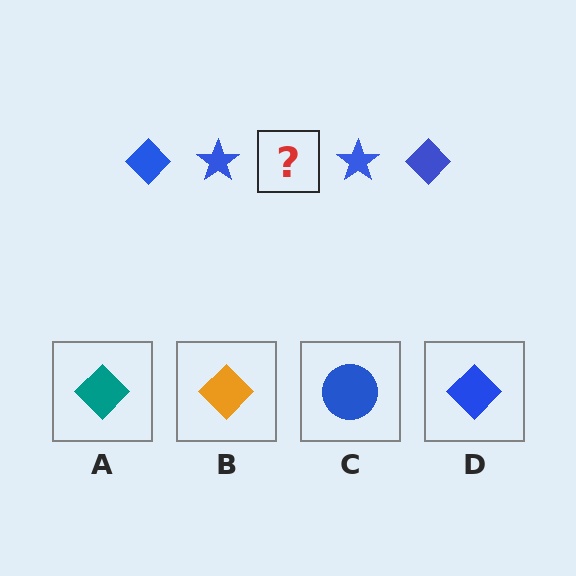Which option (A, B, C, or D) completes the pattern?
D.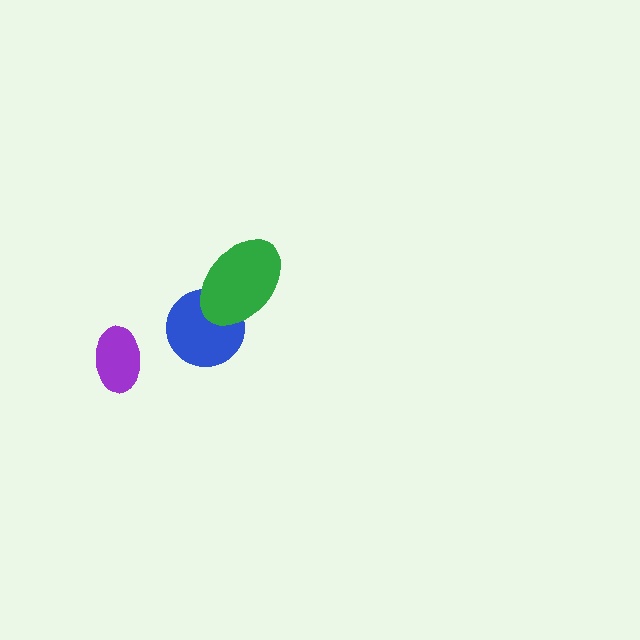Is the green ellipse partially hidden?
No, no other shape covers it.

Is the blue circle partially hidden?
Yes, it is partially covered by another shape.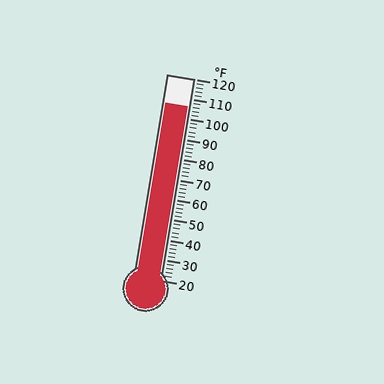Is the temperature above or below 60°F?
The temperature is above 60°F.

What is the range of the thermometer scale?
The thermometer scale ranges from 20°F to 120°F.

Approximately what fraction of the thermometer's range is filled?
The thermometer is filled to approximately 85% of its range.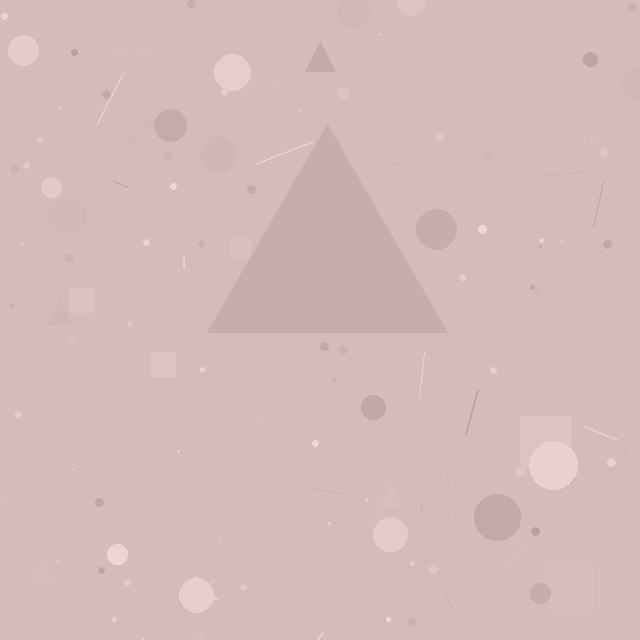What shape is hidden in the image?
A triangle is hidden in the image.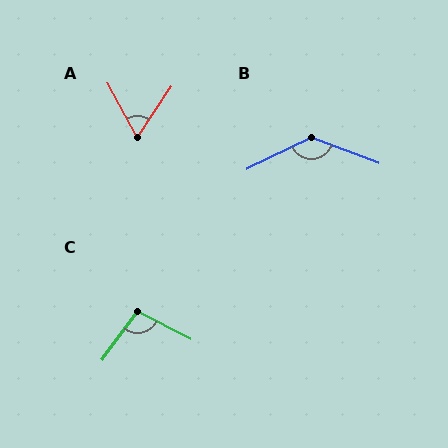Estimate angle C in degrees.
Approximately 100 degrees.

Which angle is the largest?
B, at approximately 133 degrees.